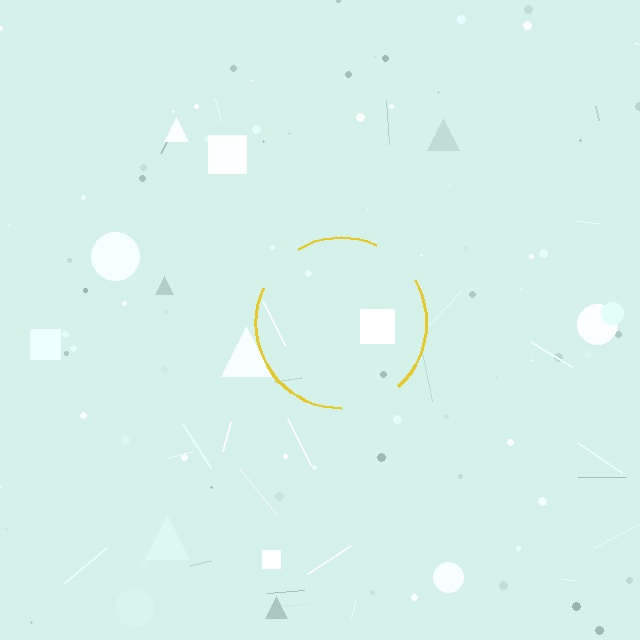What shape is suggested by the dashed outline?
The dashed outline suggests a circle.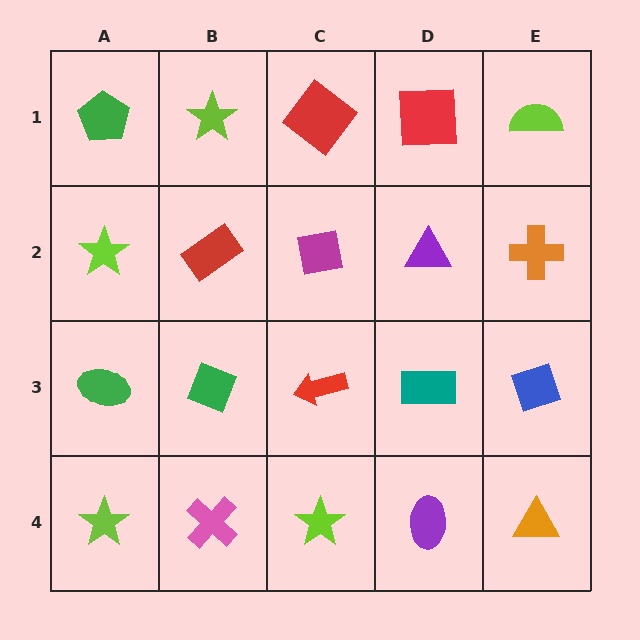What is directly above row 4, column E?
A blue diamond.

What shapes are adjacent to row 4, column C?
A red arrow (row 3, column C), a pink cross (row 4, column B), a purple ellipse (row 4, column D).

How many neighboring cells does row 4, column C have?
3.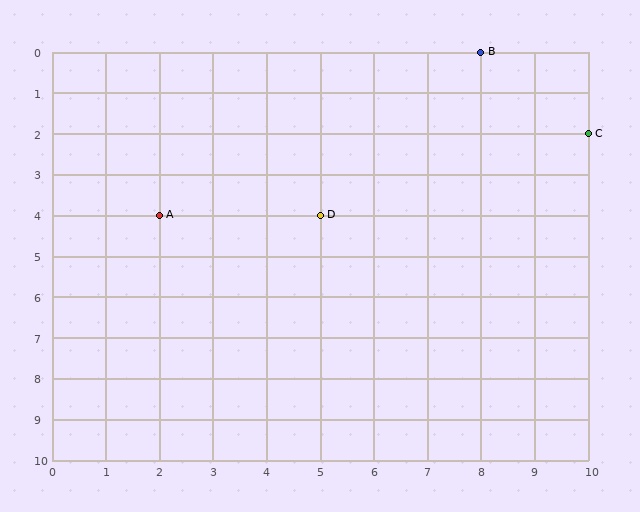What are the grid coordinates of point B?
Point B is at grid coordinates (8, 0).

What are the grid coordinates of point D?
Point D is at grid coordinates (5, 4).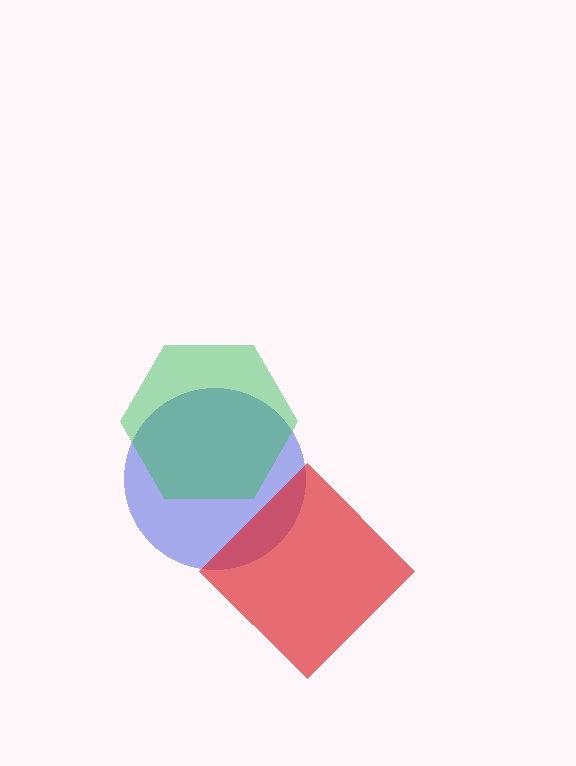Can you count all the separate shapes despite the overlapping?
Yes, there are 3 separate shapes.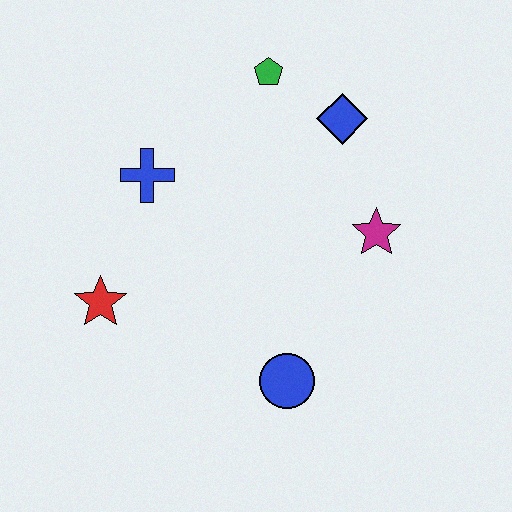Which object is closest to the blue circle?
The magenta star is closest to the blue circle.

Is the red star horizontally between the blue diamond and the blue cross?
No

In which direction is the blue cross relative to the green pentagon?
The blue cross is to the left of the green pentagon.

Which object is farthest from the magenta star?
The red star is farthest from the magenta star.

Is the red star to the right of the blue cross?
No